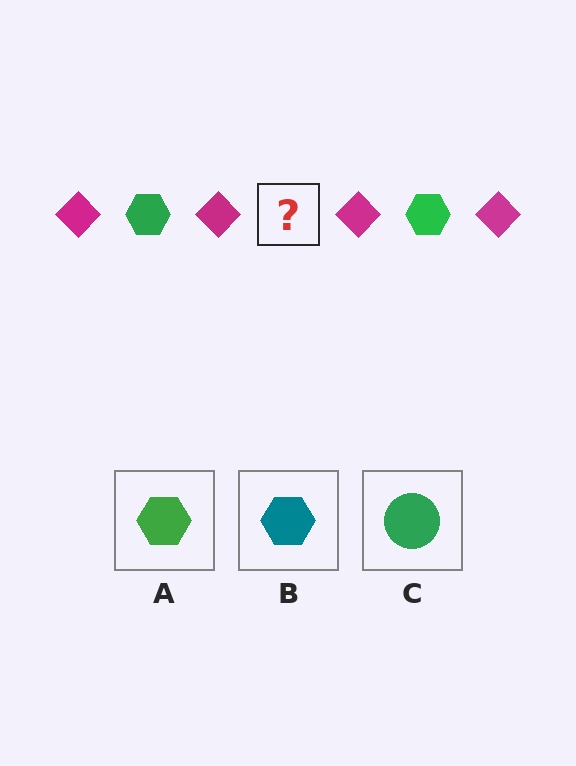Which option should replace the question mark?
Option A.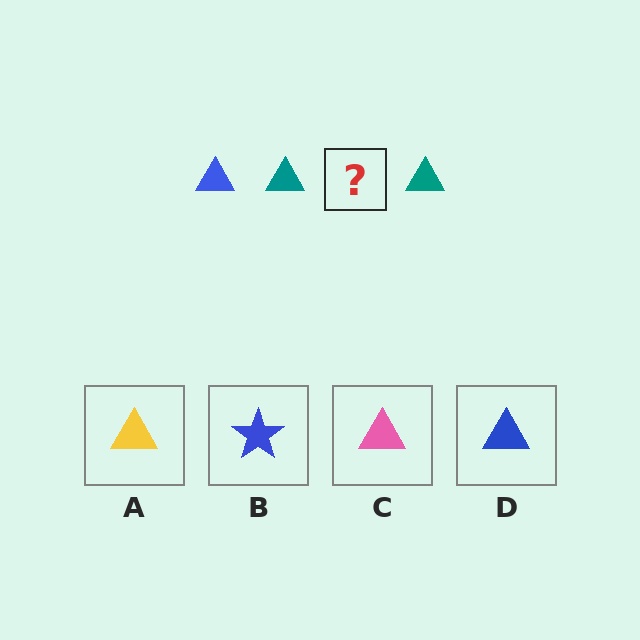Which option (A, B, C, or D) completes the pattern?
D.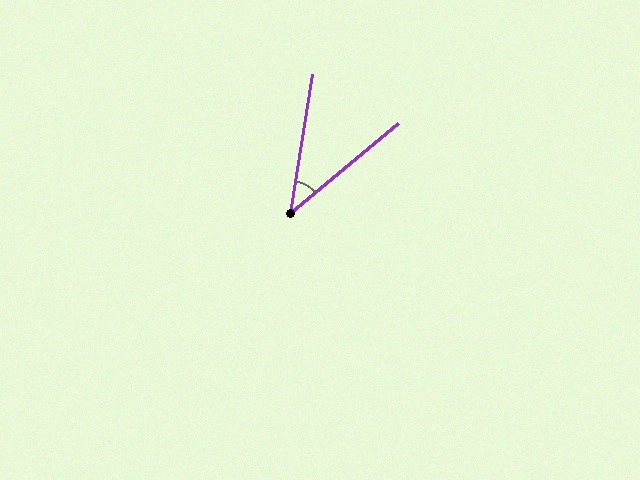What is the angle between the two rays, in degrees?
Approximately 41 degrees.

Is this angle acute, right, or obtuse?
It is acute.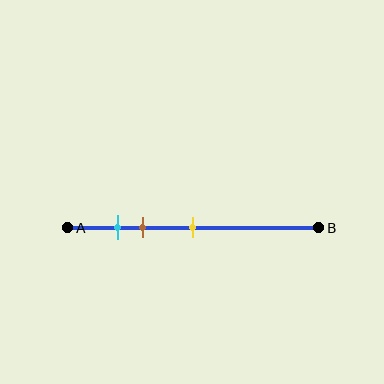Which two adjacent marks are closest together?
The cyan and brown marks are the closest adjacent pair.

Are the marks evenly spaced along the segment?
No, the marks are not evenly spaced.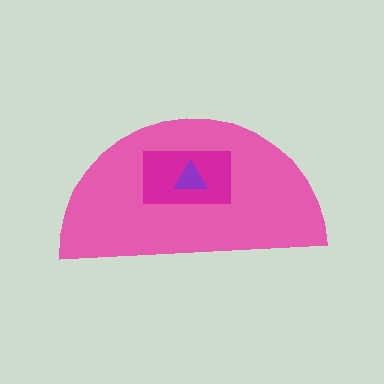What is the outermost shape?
The pink semicircle.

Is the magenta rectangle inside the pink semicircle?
Yes.